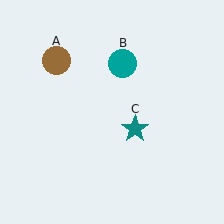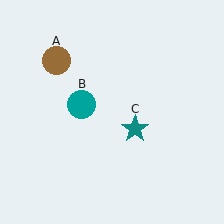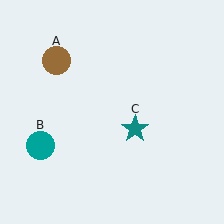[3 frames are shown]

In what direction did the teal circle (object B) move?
The teal circle (object B) moved down and to the left.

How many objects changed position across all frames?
1 object changed position: teal circle (object B).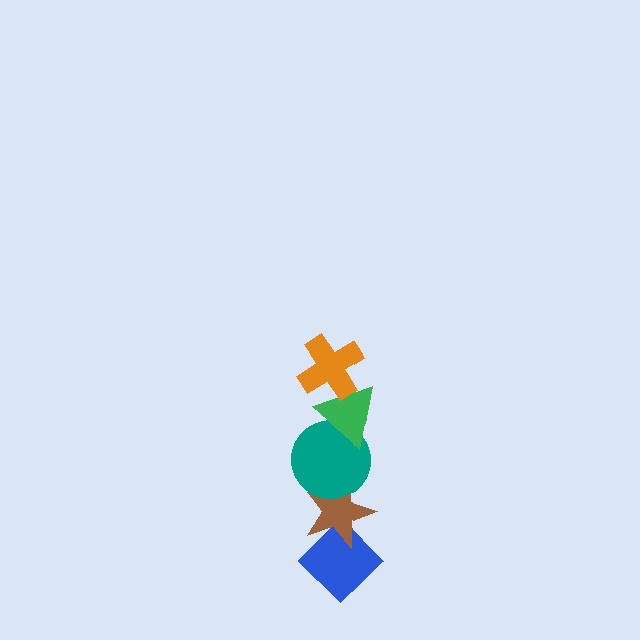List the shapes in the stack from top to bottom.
From top to bottom: the orange cross, the green triangle, the teal circle, the brown star, the blue diamond.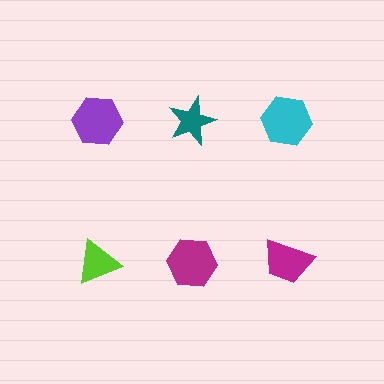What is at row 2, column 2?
A magenta hexagon.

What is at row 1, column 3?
A cyan hexagon.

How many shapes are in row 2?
3 shapes.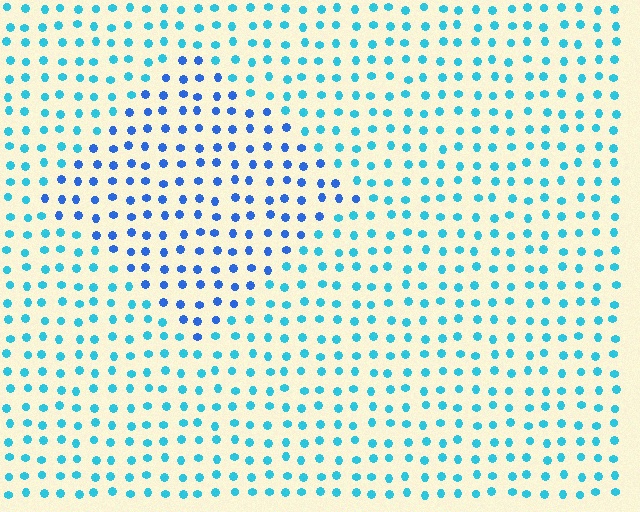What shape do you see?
I see a diamond.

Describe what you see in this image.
The image is filled with small cyan elements in a uniform arrangement. A diamond-shaped region is visible where the elements are tinted to a slightly different hue, forming a subtle color boundary.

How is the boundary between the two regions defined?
The boundary is defined purely by a slight shift in hue (about 32 degrees). Spacing, size, and orientation are identical on both sides.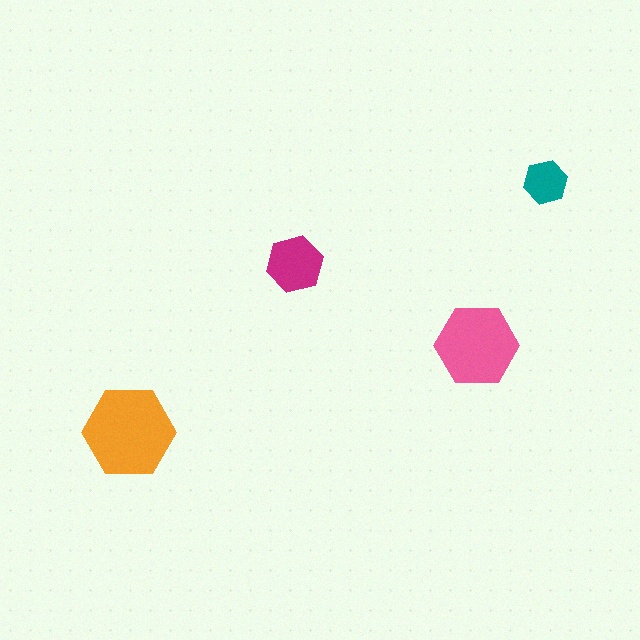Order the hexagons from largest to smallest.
the orange one, the pink one, the magenta one, the teal one.